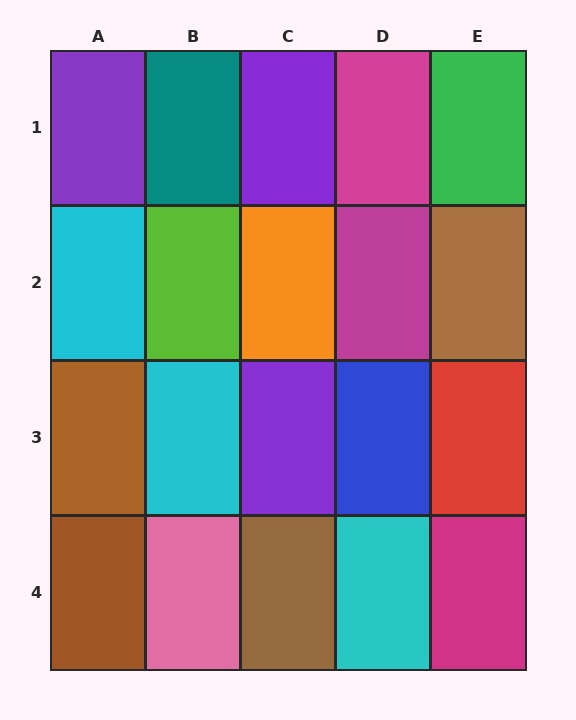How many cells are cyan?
3 cells are cyan.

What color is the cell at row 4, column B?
Pink.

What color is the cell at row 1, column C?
Purple.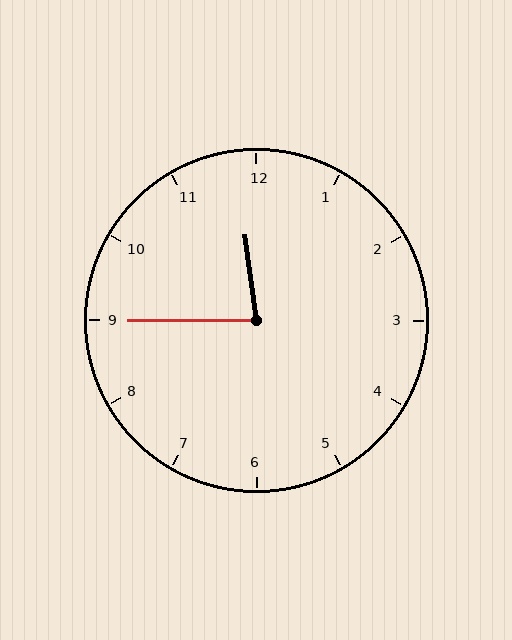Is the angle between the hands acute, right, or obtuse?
It is acute.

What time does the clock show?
11:45.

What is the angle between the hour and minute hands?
Approximately 82 degrees.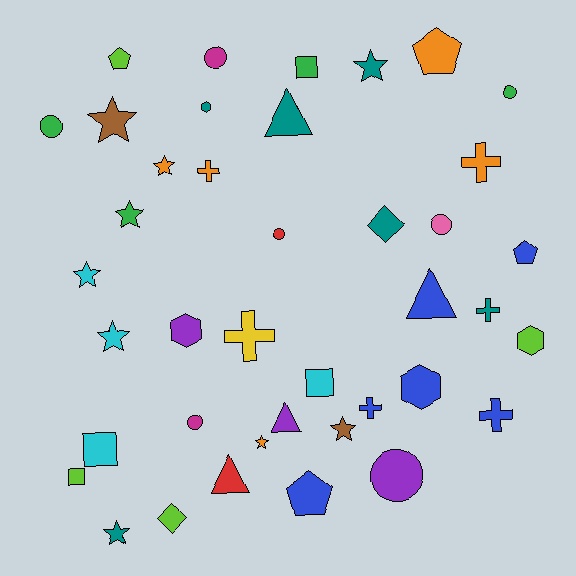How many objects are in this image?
There are 40 objects.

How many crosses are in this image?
There are 6 crosses.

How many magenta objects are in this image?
There are 2 magenta objects.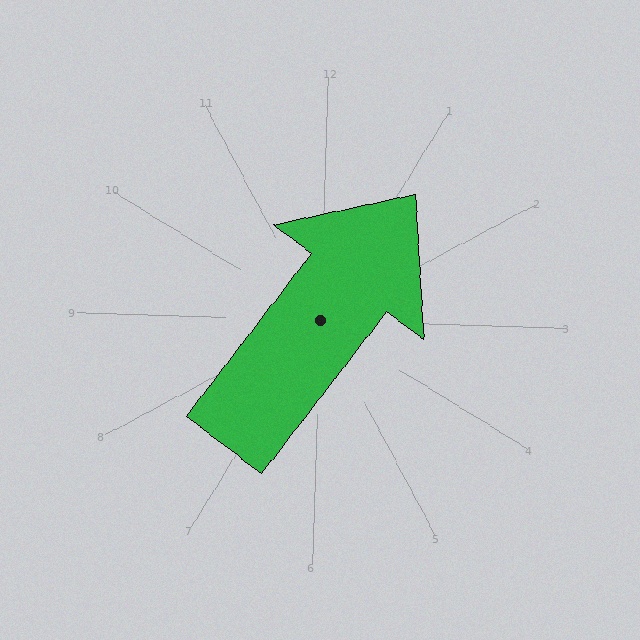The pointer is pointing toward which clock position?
Roughly 1 o'clock.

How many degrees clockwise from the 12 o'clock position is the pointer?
Approximately 36 degrees.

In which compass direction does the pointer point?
Northeast.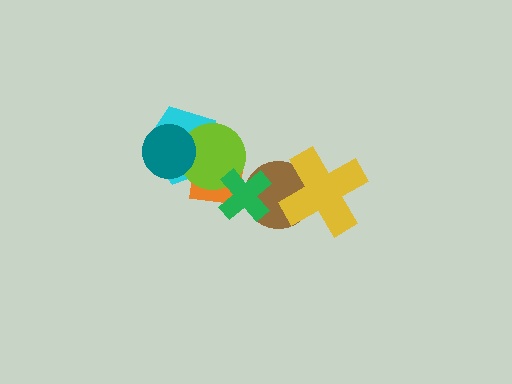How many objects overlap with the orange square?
4 objects overlap with the orange square.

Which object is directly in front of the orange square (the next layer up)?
The cyan pentagon is directly in front of the orange square.